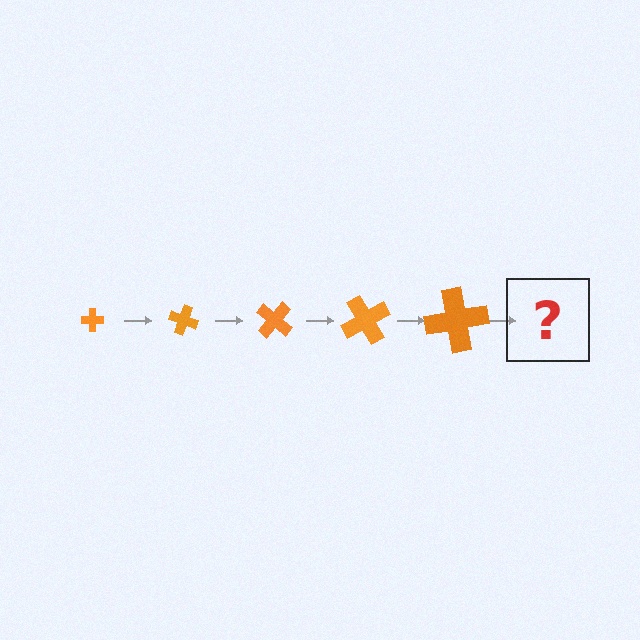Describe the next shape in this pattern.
It should be a cross, larger than the previous one and rotated 100 degrees from the start.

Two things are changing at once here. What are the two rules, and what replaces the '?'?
The two rules are that the cross grows larger each step and it rotates 20 degrees each step. The '?' should be a cross, larger than the previous one and rotated 100 degrees from the start.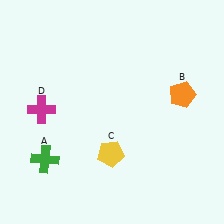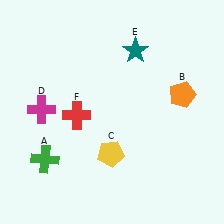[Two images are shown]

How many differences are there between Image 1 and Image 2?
There are 2 differences between the two images.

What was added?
A teal star (E), a red cross (F) were added in Image 2.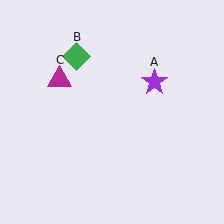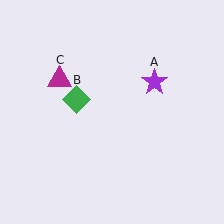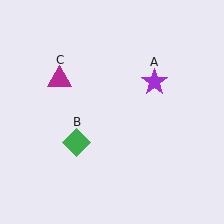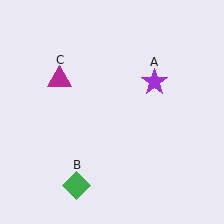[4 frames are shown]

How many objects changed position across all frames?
1 object changed position: green diamond (object B).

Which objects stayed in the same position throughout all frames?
Purple star (object A) and magenta triangle (object C) remained stationary.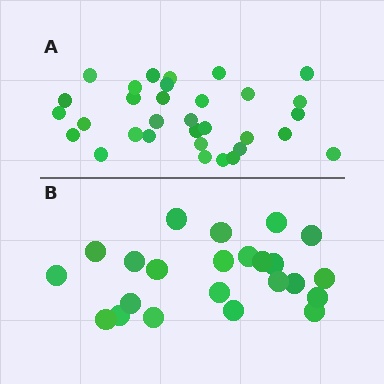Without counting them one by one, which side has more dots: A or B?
Region A (the top region) has more dots.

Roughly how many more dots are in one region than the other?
Region A has roughly 8 or so more dots than region B.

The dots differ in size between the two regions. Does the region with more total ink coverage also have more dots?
No. Region B has more total ink coverage because its dots are larger, but region A actually contains more individual dots. Total area can be misleading — the number of items is what matters here.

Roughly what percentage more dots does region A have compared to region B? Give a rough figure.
About 40% more.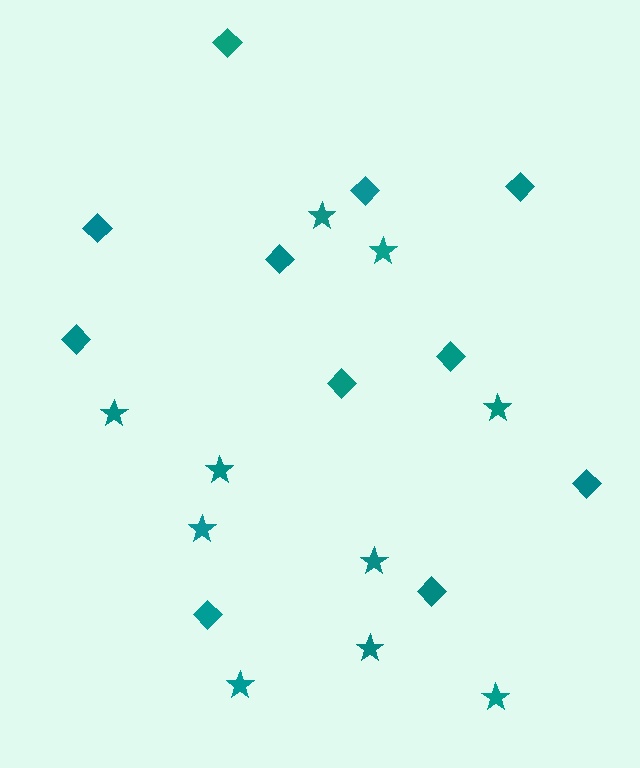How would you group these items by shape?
There are 2 groups: one group of stars (10) and one group of diamonds (11).